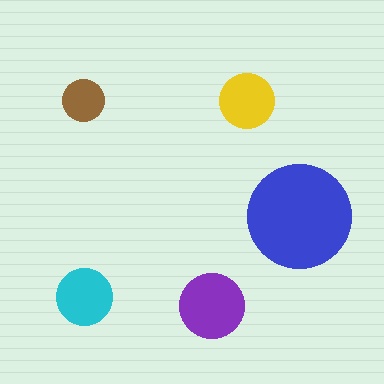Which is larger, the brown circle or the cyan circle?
The cyan one.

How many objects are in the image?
There are 5 objects in the image.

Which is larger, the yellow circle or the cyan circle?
The cyan one.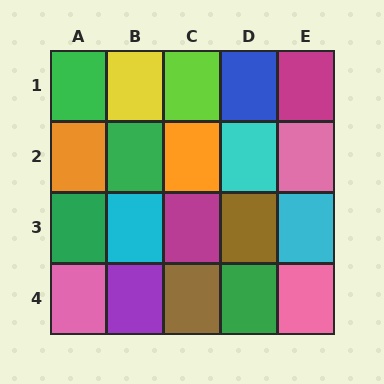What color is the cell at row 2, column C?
Orange.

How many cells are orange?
2 cells are orange.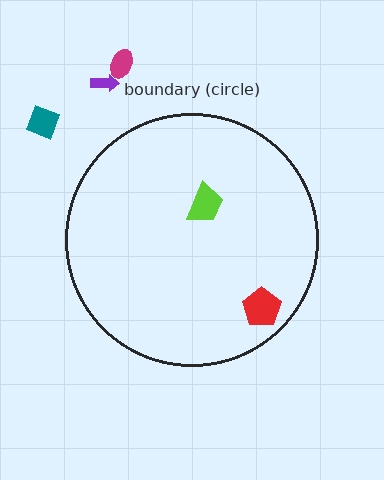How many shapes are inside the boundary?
2 inside, 3 outside.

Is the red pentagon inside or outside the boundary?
Inside.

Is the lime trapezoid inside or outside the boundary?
Inside.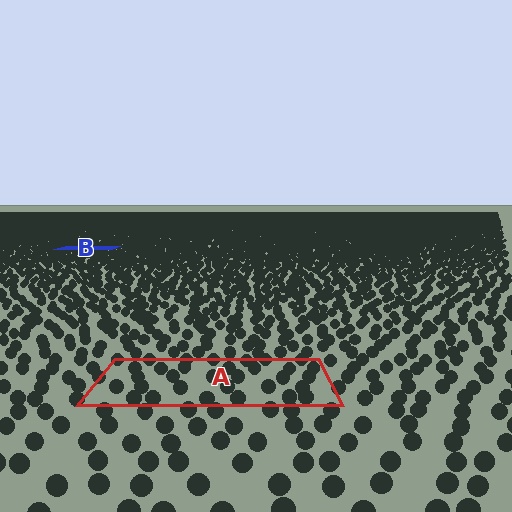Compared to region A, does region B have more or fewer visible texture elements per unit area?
Region B has more texture elements per unit area — they are packed more densely because it is farther away.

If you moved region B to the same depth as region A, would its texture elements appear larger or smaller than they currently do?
They would appear larger. At a closer depth, the same texture elements are projected at a bigger on-screen size.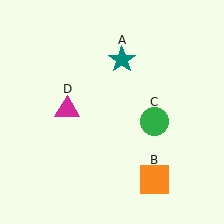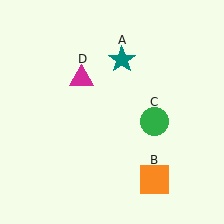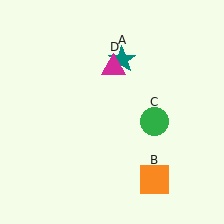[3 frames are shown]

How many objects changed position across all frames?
1 object changed position: magenta triangle (object D).